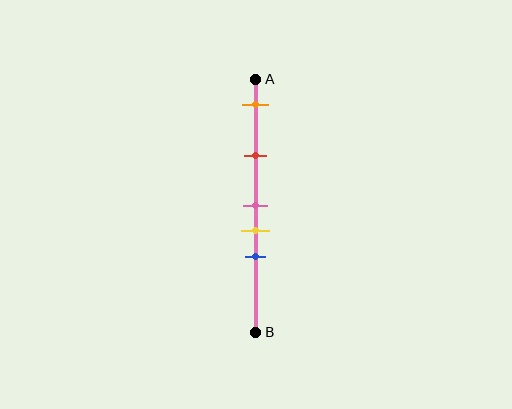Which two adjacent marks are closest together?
The pink and yellow marks are the closest adjacent pair.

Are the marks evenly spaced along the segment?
No, the marks are not evenly spaced.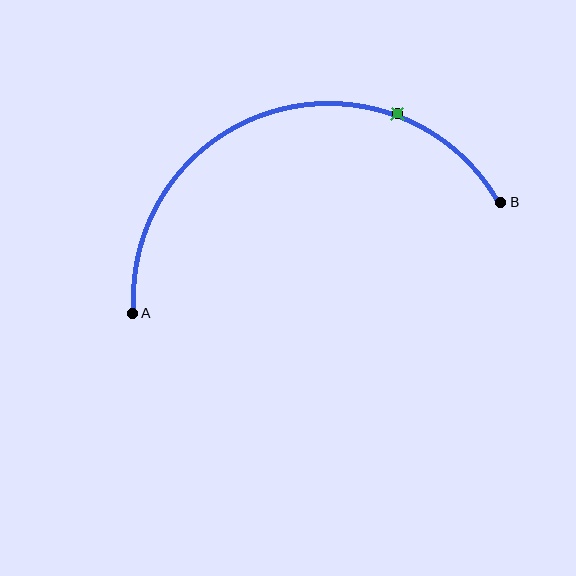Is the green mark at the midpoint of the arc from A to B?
No. The green mark lies on the arc but is closer to endpoint B. The arc midpoint would be at the point on the curve equidistant along the arc from both A and B.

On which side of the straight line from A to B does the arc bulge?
The arc bulges above the straight line connecting A and B.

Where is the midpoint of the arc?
The arc midpoint is the point on the curve farthest from the straight line joining A and B. It sits above that line.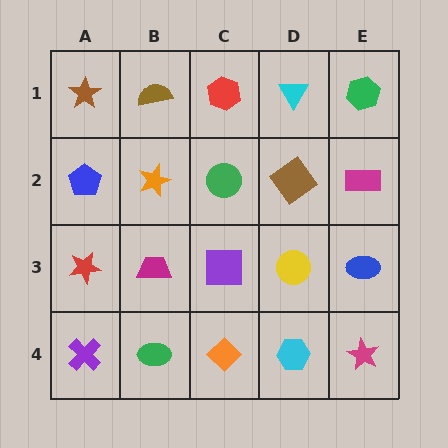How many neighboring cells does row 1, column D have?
3.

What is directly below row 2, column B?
A magenta trapezoid.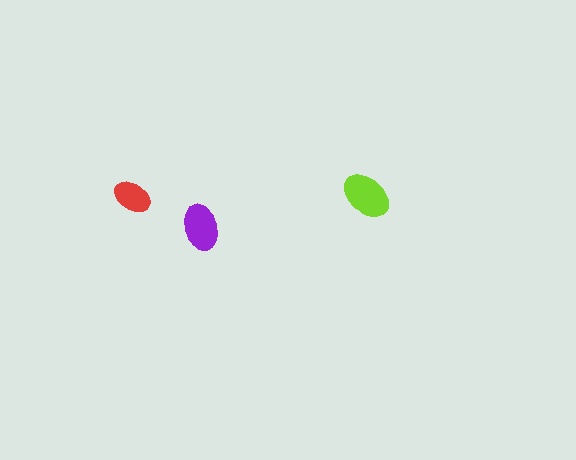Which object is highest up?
The lime ellipse is topmost.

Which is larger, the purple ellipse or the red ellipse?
The purple one.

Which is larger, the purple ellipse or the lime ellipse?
The lime one.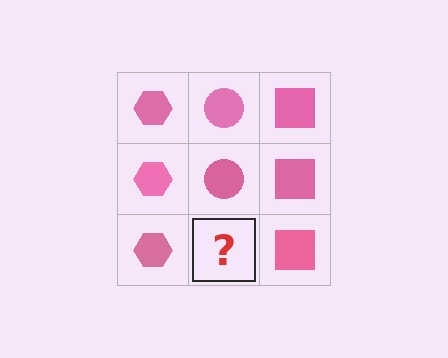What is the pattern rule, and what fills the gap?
The rule is that each column has a consistent shape. The gap should be filled with a pink circle.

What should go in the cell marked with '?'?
The missing cell should contain a pink circle.